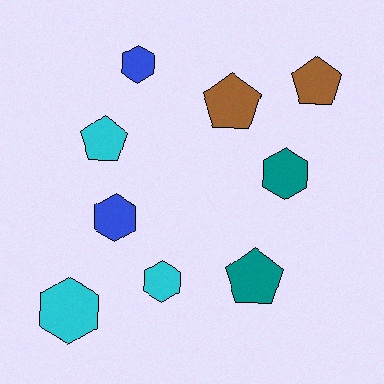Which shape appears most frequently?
Hexagon, with 5 objects.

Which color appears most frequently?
Cyan, with 3 objects.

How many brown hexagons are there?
There are no brown hexagons.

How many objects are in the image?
There are 9 objects.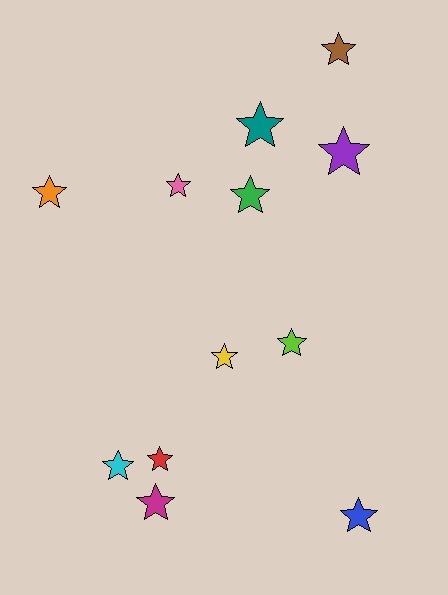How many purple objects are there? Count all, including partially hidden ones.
There is 1 purple object.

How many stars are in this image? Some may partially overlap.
There are 12 stars.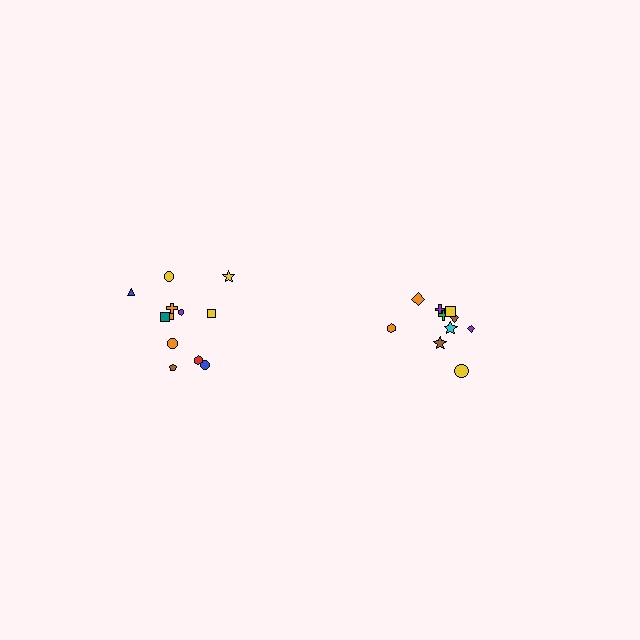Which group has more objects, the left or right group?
The left group.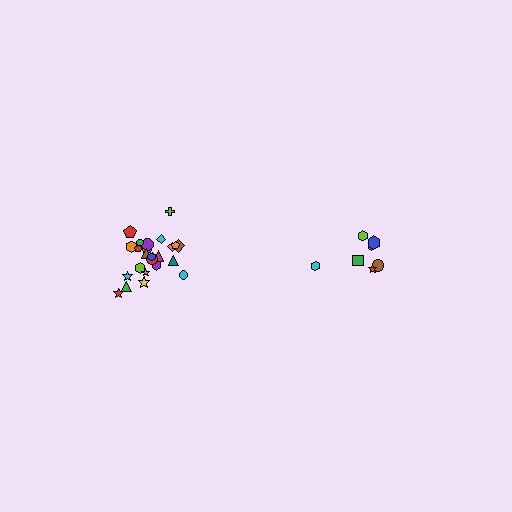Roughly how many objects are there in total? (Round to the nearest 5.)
Roughly 30 objects in total.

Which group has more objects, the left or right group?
The left group.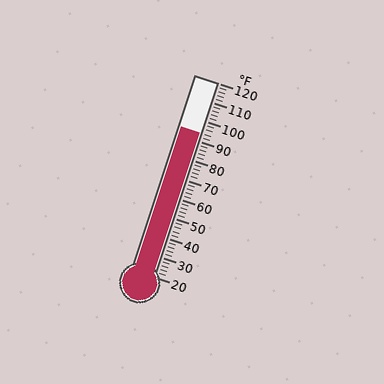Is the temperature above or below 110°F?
The temperature is below 110°F.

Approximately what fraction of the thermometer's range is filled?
The thermometer is filled to approximately 75% of its range.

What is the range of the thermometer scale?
The thermometer scale ranges from 20°F to 120°F.